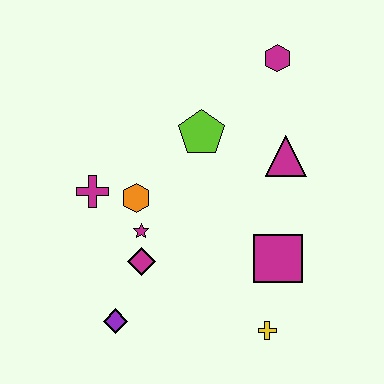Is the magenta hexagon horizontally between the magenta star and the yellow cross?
No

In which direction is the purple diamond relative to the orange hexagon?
The purple diamond is below the orange hexagon.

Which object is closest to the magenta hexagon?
The magenta triangle is closest to the magenta hexagon.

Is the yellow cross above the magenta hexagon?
No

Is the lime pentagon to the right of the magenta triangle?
No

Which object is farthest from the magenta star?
The magenta hexagon is farthest from the magenta star.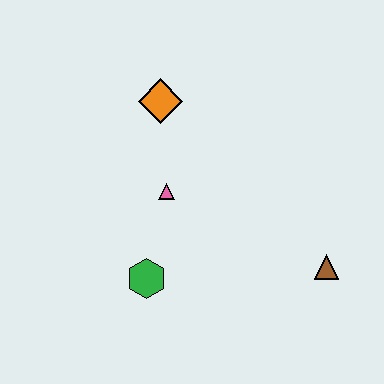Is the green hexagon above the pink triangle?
No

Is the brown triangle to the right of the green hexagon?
Yes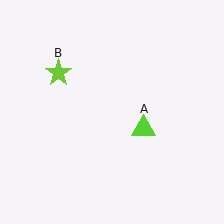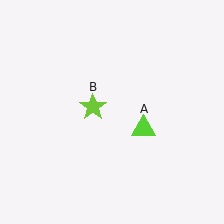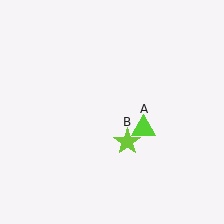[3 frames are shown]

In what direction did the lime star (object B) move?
The lime star (object B) moved down and to the right.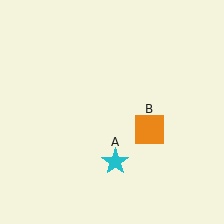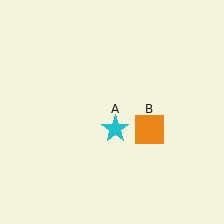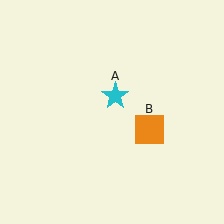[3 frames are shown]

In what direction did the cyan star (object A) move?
The cyan star (object A) moved up.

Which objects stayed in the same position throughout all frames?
Orange square (object B) remained stationary.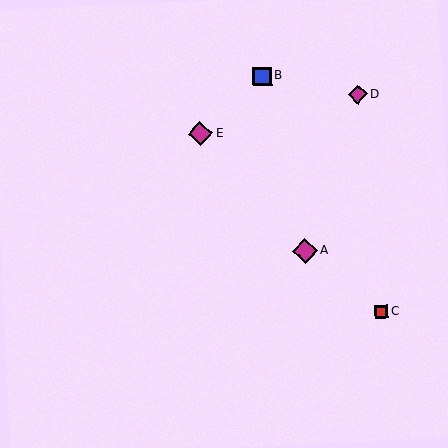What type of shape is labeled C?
Shape C is a red square.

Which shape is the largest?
The magenta diamond (labeled A) is the largest.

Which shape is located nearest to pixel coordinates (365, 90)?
The magenta diamond (labeled D) at (358, 94) is nearest to that location.